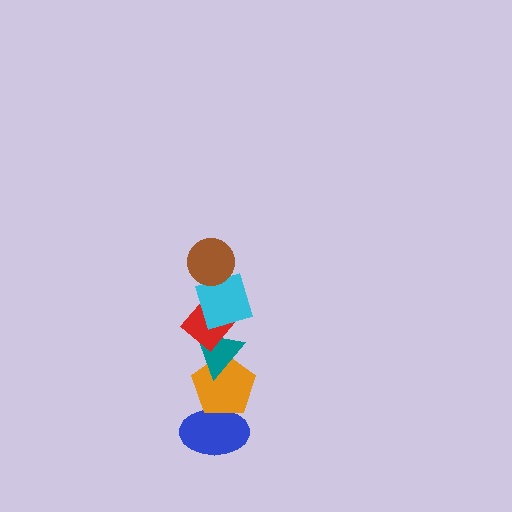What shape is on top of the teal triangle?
The red diamond is on top of the teal triangle.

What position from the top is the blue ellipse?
The blue ellipse is 6th from the top.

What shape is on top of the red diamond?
The cyan square is on top of the red diamond.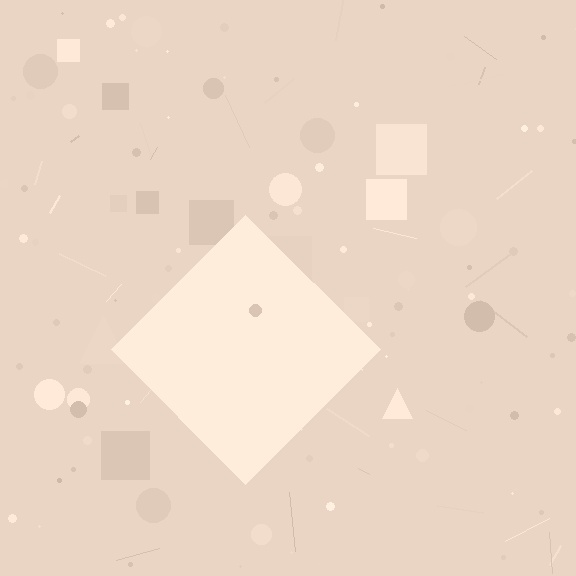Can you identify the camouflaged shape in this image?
The camouflaged shape is a diamond.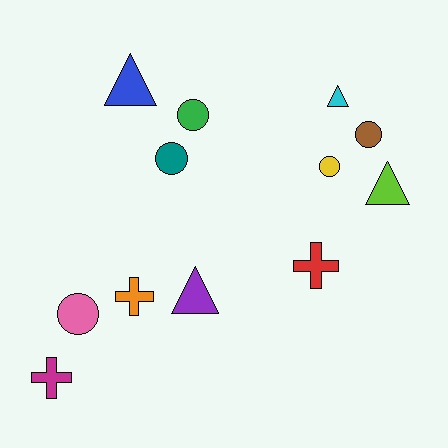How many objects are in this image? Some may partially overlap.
There are 12 objects.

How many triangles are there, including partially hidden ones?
There are 4 triangles.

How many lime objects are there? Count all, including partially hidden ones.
There is 1 lime object.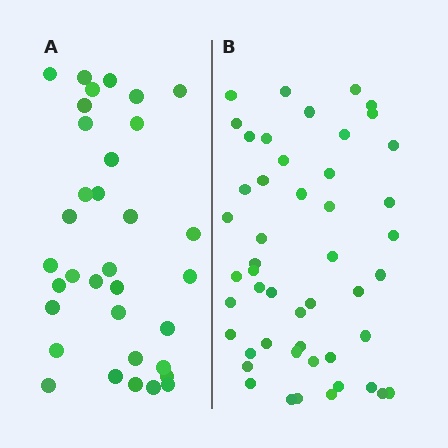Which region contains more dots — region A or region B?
Region B (the right region) has more dots.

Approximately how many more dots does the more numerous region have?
Region B has approximately 15 more dots than region A.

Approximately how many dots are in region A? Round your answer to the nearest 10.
About 30 dots. (The exact count is 34, which rounds to 30.)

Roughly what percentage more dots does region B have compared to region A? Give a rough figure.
About 45% more.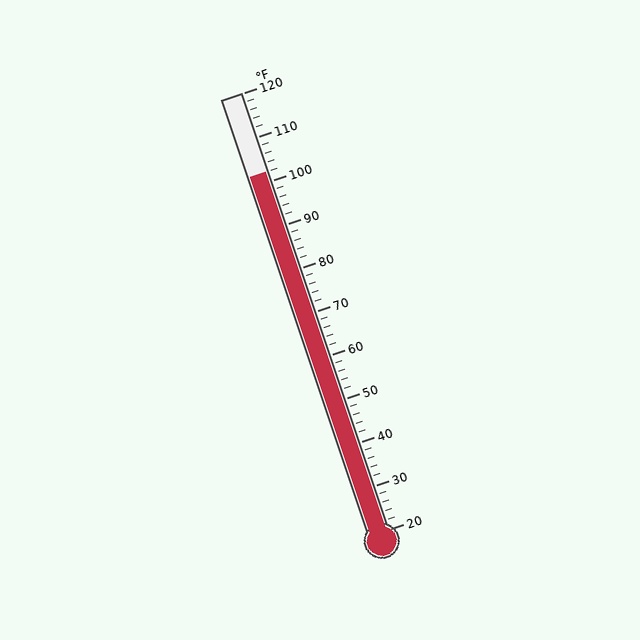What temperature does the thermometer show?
The thermometer shows approximately 102°F.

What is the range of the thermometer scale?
The thermometer scale ranges from 20°F to 120°F.